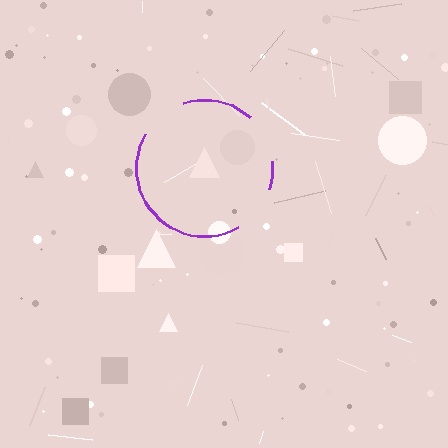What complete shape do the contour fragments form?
The contour fragments form a circle.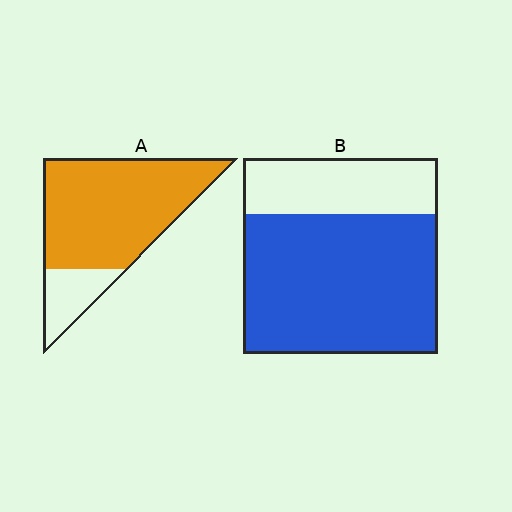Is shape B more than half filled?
Yes.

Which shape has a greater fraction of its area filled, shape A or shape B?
Shape A.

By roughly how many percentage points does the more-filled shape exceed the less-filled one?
By roughly 10 percentage points (A over B).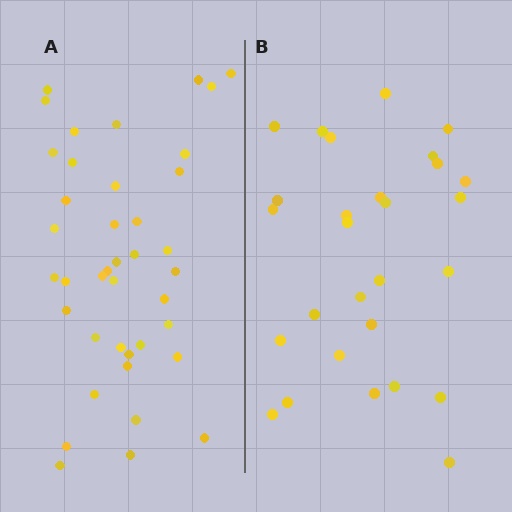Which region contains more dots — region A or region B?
Region A (the left region) has more dots.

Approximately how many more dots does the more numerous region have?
Region A has roughly 12 or so more dots than region B.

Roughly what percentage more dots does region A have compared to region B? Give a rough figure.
About 45% more.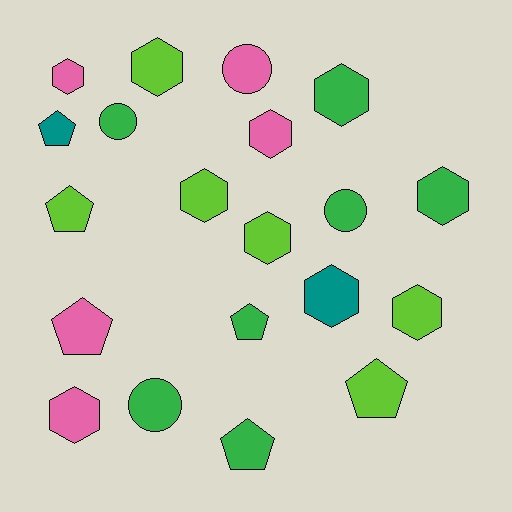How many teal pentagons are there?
There is 1 teal pentagon.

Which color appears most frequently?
Green, with 7 objects.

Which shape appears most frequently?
Hexagon, with 10 objects.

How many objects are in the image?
There are 20 objects.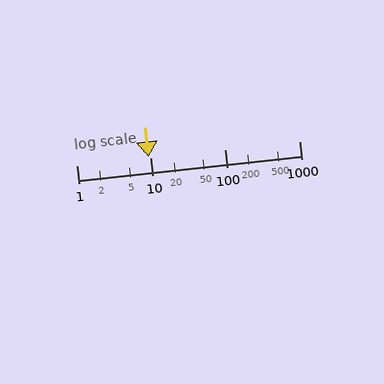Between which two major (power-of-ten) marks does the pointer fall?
The pointer is between 1 and 10.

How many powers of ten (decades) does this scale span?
The scale spans 3 decades, from 1 to 1000.